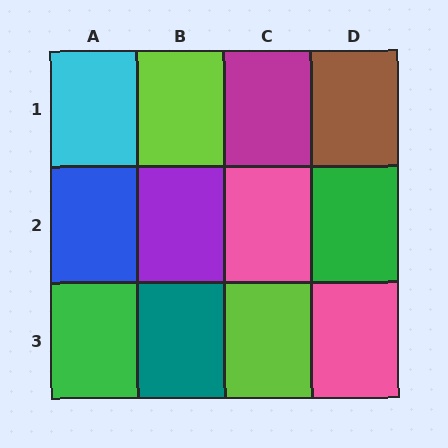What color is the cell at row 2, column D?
Green.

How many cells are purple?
1 cell is purple.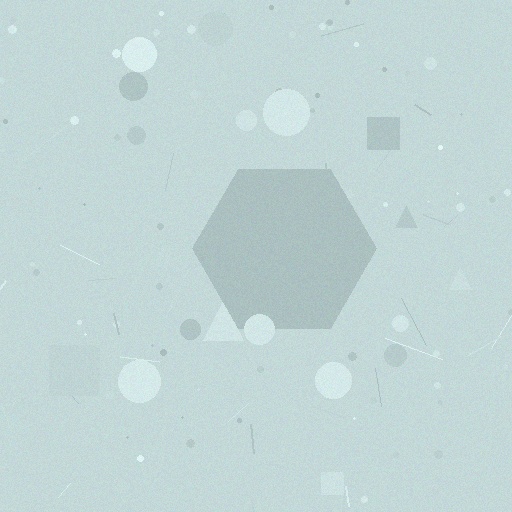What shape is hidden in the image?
A hexagon is hidden in the image.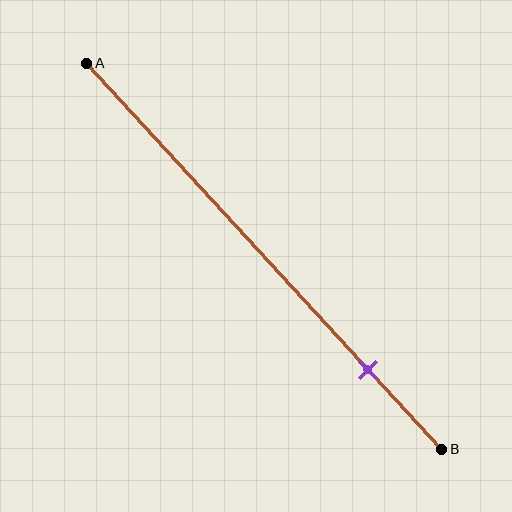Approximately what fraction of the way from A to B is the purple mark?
The purple mark is approximately 80% of the way from A to B.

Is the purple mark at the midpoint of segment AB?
No, the mark is at about 80% from A, not at the 50% midpoint.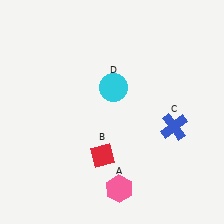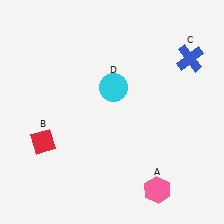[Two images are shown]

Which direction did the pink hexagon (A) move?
The pink hexagon (A) moved right.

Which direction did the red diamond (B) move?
The red diamond (B) moved left.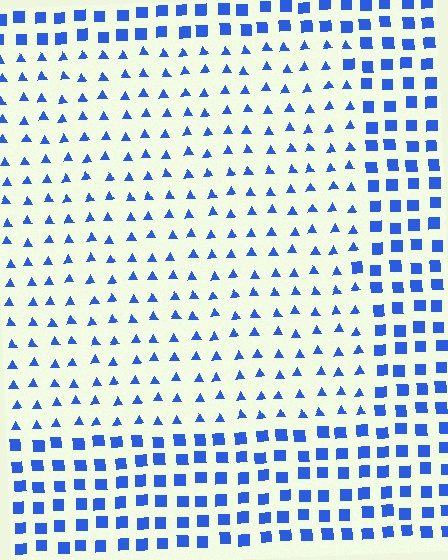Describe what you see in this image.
The image is filled with small blue elements arranged in a uniform grid. A rectangle-shaped region contains triangles, while the surrounding area contains squares. The boundary is defined purely by the change in element shape.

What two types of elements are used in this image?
The image uses triangles inside the rectangle region and squares outside it.